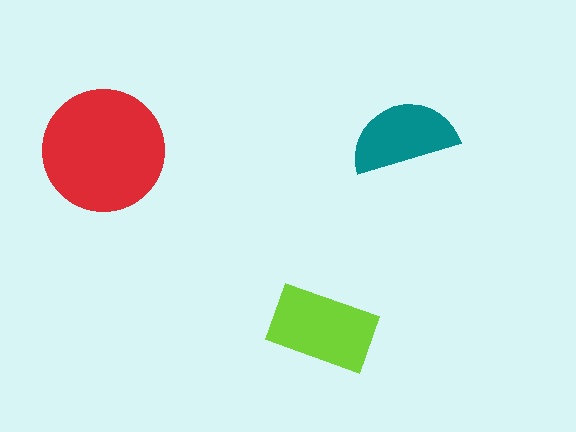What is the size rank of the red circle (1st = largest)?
1st.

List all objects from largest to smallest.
The red circle, the lime rectangle, the teal semicircle.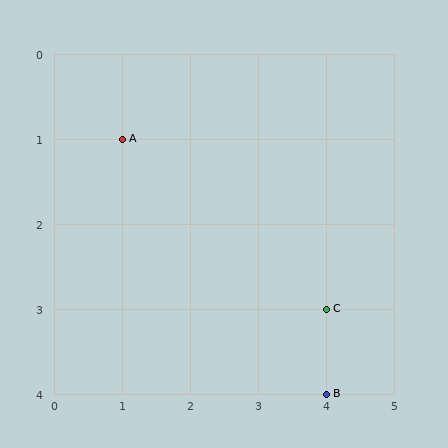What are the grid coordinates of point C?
Point C is at grid coordinates (4, 3).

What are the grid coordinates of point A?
Point A is at grid coordinates (1, 1).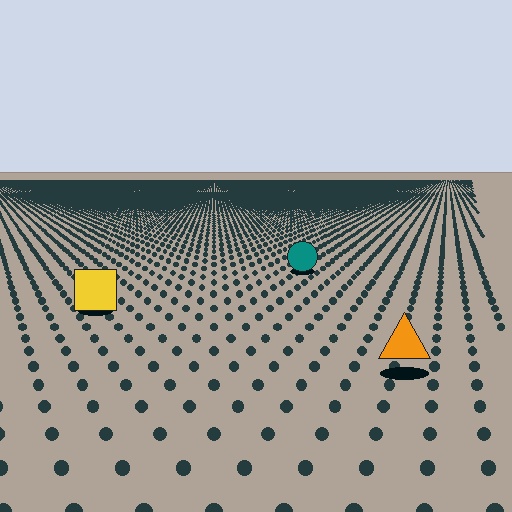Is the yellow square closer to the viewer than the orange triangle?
No. The orange triangle is closer — you can tell from the texture gradient: the ground texture is coarser near it.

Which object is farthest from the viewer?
The teal circle is farthest from the viewer. It appears smaller and the ground texture around it is denser.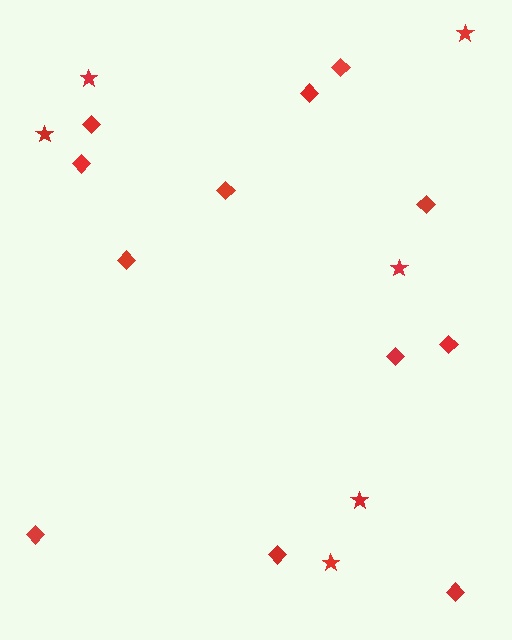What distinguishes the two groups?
There are 2 groups: one group of stars (6) and one group of diamonds (12).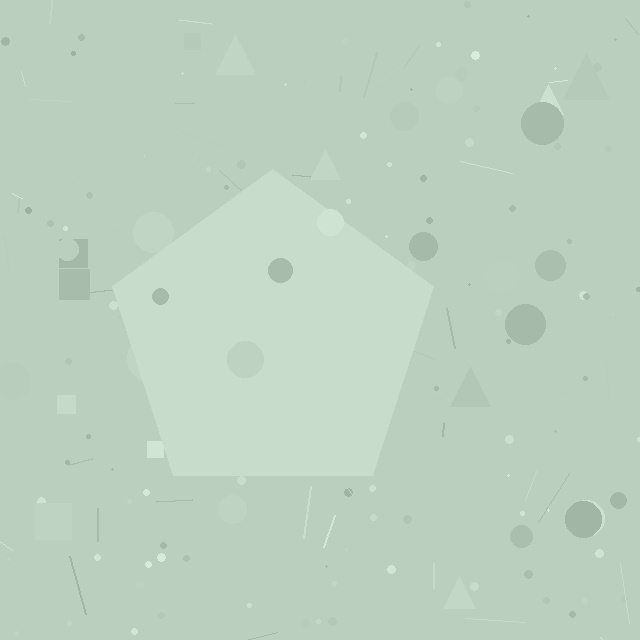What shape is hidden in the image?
A pentagon is hidden in the image.